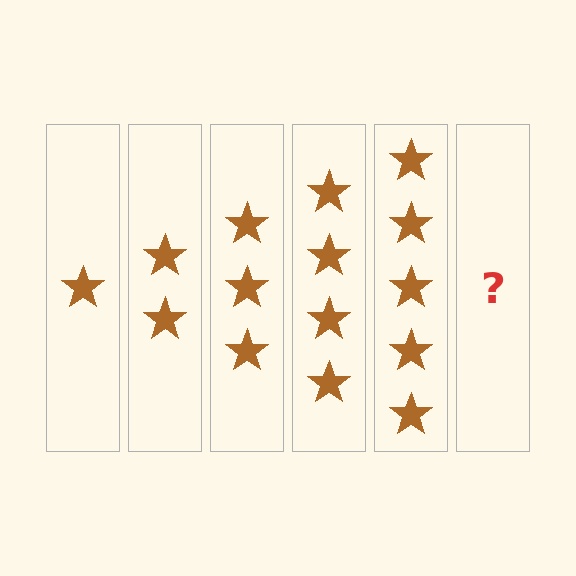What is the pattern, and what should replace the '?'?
The pattern is that each step adds one more star. The '?' should be 6 stars.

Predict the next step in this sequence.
The next step is 6 stars.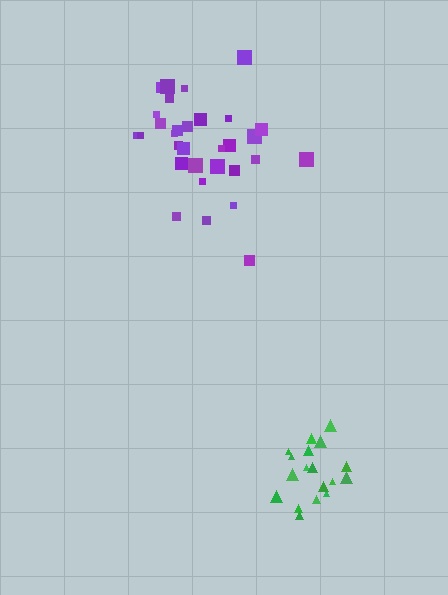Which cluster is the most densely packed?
Green.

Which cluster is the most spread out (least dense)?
Purple.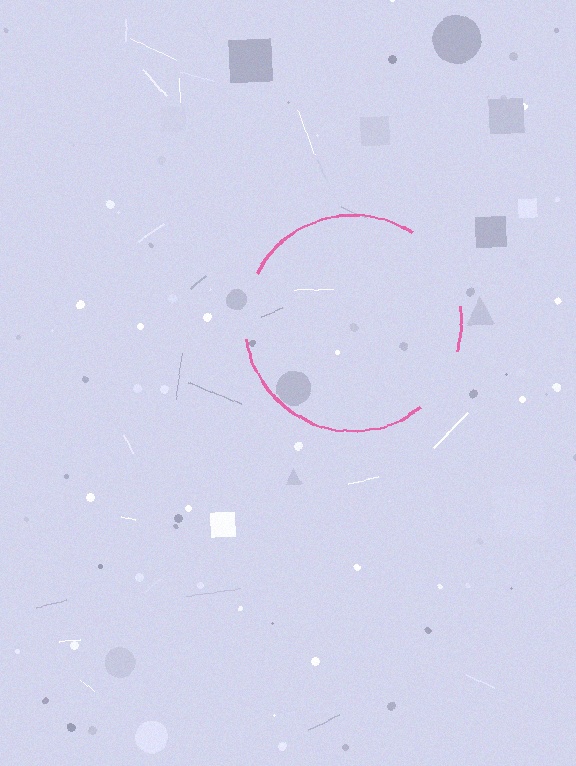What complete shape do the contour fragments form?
The contour fragments form a circle.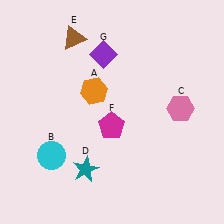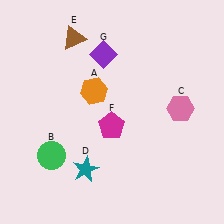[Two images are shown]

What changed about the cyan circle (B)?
In Image 1, B is cyan. In Image 2, it changed to green.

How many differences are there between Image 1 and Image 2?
There is 1 difference between the two images.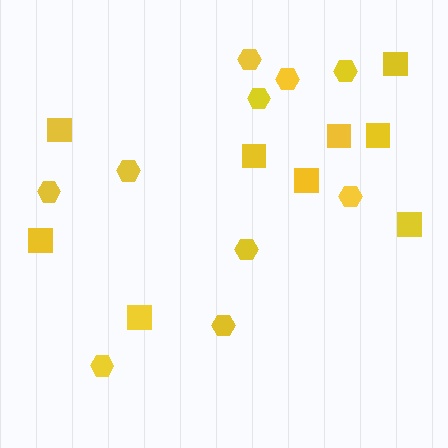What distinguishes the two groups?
There are 2 groups: one group of hexagons (10) and one group of squares (9).